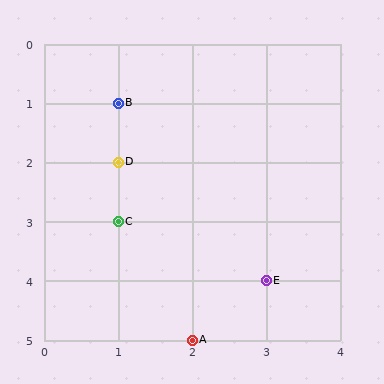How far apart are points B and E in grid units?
Points B and E are 2 columns and 3 rows apart (about 3.6 grid units diagonally).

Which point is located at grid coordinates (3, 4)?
Point E is at (3, 4).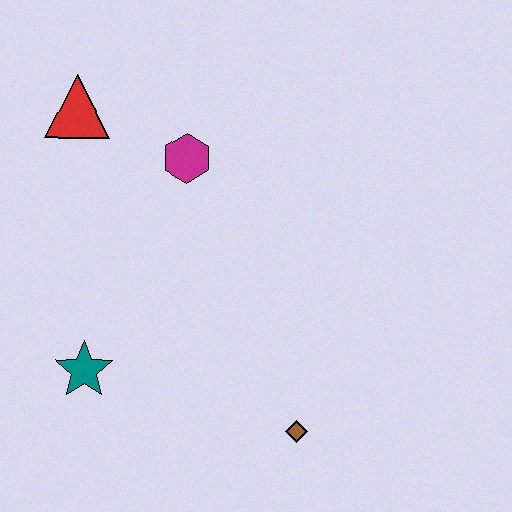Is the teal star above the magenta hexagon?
No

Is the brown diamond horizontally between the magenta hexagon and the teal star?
No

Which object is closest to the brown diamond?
The teal star is closest to the brown diamond.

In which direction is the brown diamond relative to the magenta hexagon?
The brown diamond is below the magenta hexagon.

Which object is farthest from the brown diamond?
The red triangle is farthest from the brown diamond.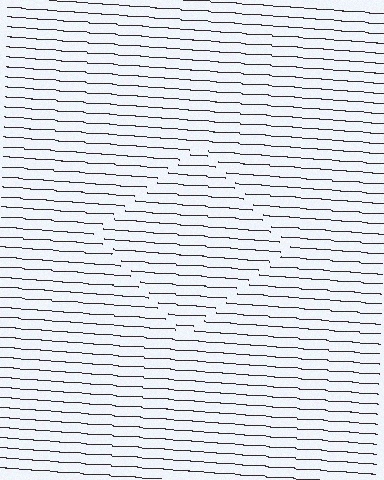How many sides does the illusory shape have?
4 sides — the line-ends trace a square.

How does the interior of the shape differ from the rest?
The interior of the shape contains the same grating, shifted by half a period — the contour is defined by the phase discontinuity where line-ends from the inner and outer gratings abut.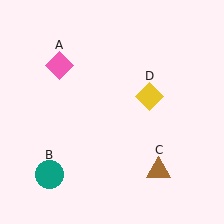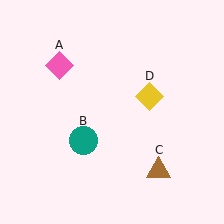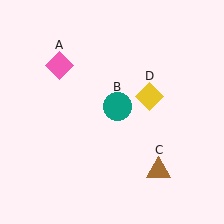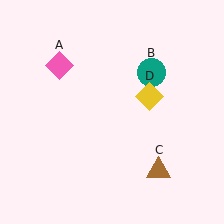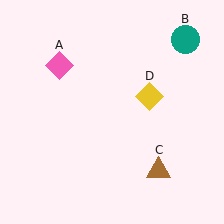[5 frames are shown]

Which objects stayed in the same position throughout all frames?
Pink diamond (object A) and brown triangle (object C) and yellow diamond (object D) remained stationary.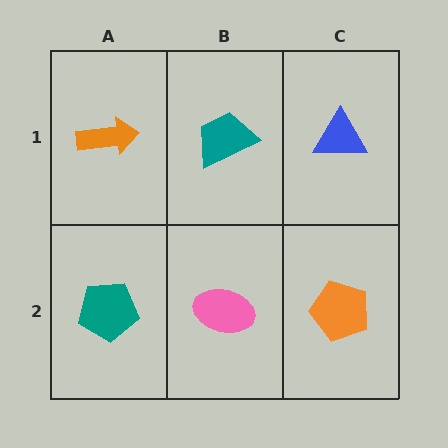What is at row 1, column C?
A blue triangle.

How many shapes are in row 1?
3 shapes.